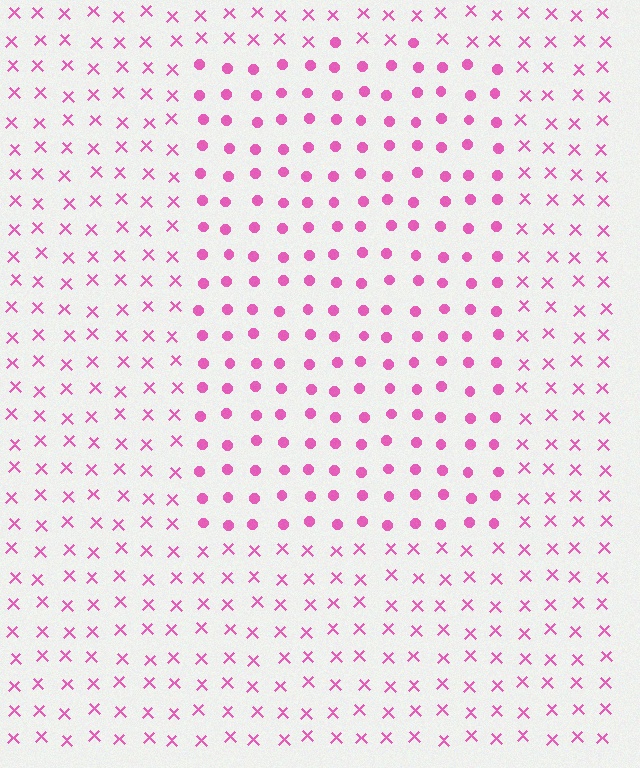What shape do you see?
I see a rectangle.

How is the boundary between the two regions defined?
The boundary is defined by a change in element shape: circles inside vs. X marks outside. All elements share the same color and spacing.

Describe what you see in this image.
The image is filled with small pink elements arranged in a uniform grid. A rectangle-shaped region contains circles, while the surrounding area contains X marks. The boundary is defined purely by the change in element shape.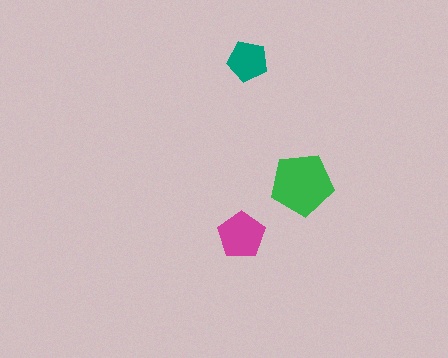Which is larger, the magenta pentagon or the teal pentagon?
The magenta one.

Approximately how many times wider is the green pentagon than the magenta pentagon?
About 1.5 times wider.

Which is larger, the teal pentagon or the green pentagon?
The green one.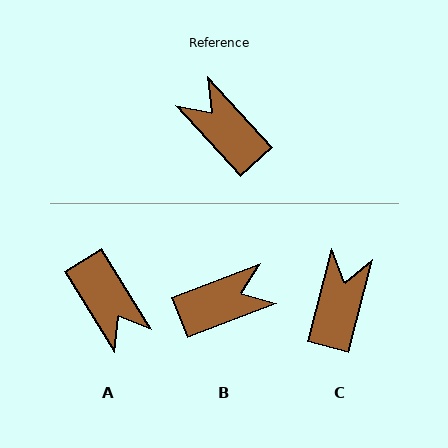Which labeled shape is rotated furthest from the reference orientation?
A, about 169 degrees away.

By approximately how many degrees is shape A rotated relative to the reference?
Approximately 169 degrees counter-clockwise.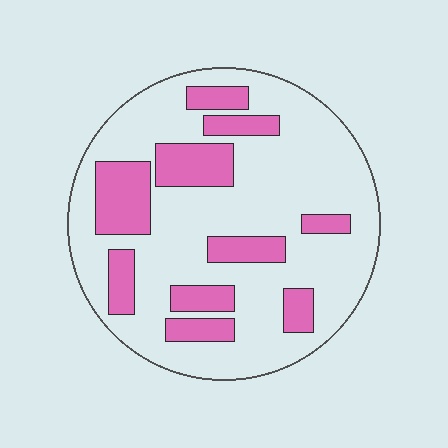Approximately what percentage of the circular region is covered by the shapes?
Approximately 25%.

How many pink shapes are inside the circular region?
10.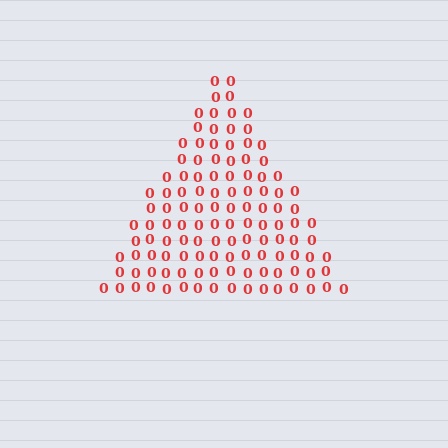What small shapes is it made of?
It is made of small digit 0's.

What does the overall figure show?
The overall figure shows a triangle.